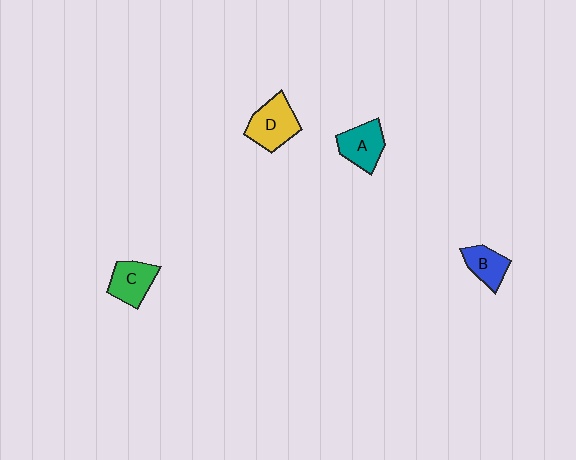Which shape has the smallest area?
Shape B (blue).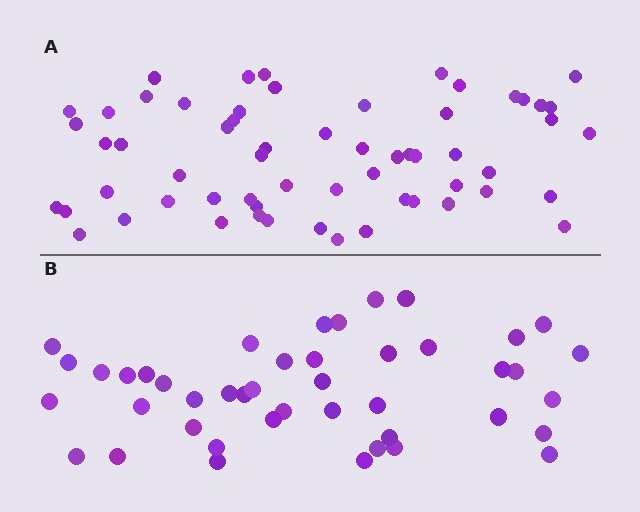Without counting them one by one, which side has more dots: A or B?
Region A (the top region) has more dots.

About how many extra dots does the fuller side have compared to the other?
Region A has approximately 15 more dots than region B.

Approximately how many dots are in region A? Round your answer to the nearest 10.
About 60 dots.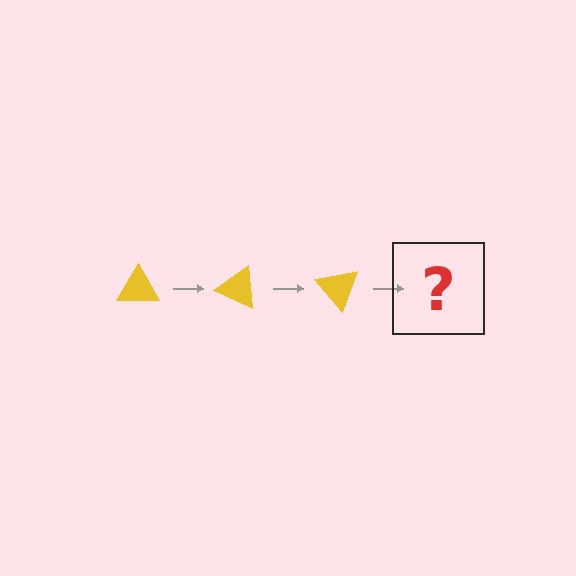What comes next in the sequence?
The next element should be a yellow triangle rotated 75 degrees.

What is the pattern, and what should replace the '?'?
The pattern is that the triangle rotates 25 degrees each step. The '?' should be a yellow triangle rotated 75 degrees.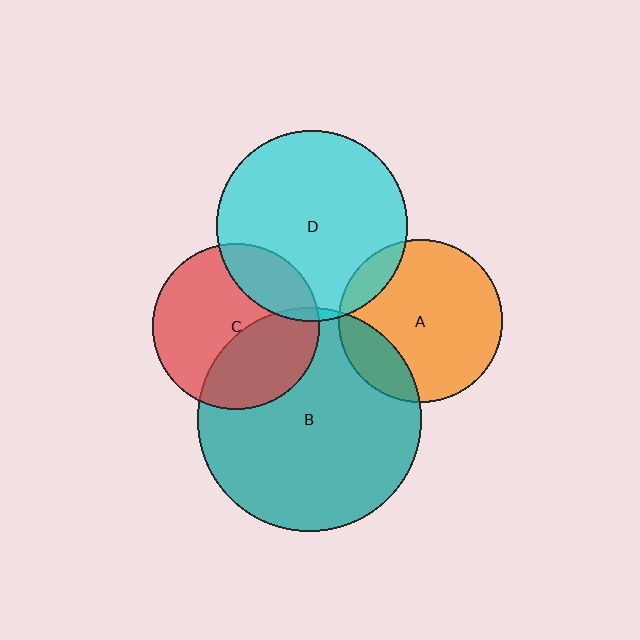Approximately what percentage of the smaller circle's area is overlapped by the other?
Approximately 20%.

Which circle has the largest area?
Circle B (teal).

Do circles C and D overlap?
Yes.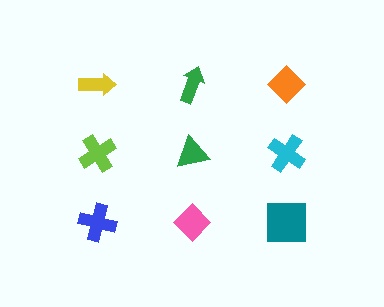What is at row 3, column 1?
A blue cross.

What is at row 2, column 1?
A lime cross.